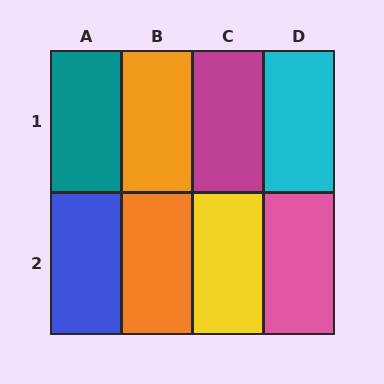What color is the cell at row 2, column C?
Yellow.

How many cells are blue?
1 cell is blue.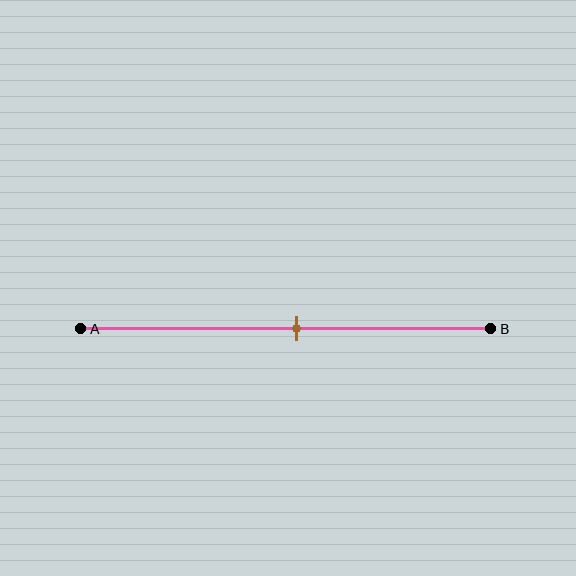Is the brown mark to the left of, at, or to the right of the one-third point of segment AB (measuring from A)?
The brown mark is to the right of the one-third point of segment AB.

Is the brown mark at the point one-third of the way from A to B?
No, the mark is at about 55% from A, not at the 33% one-third point.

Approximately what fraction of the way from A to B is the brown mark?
The brown mark is approximately 55% of the way from A to B.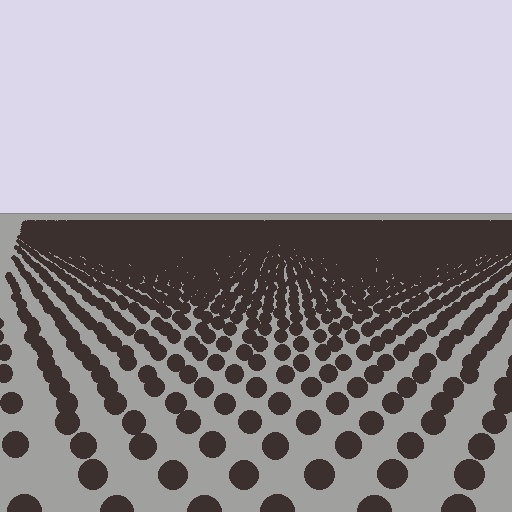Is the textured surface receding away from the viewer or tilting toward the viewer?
The surface is receding away from the viewer. Texture elements get smaller and denser toward the top.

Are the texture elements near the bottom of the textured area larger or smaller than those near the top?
Larger. Near the bottom, elements are closer to the viewer and appear at a bigger on-screen size.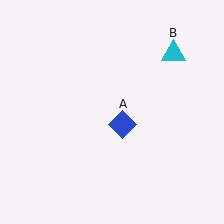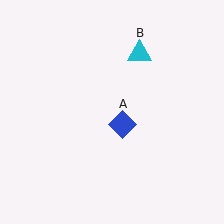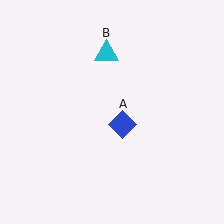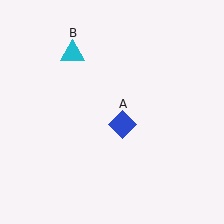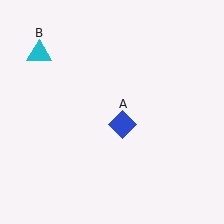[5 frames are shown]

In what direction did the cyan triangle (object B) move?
The cyan triangle (object B) moved left.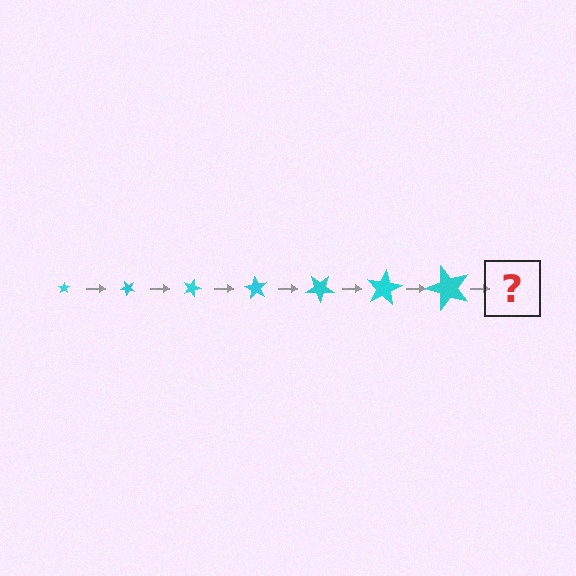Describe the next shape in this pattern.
It should be a star, larger than the previous one and rotated 315 degrees from the start.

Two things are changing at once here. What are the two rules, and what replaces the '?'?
The two rules are that the star grows larger each step and it rotates 45 degrees each step. The '?' should be a star, larger than the previous one and rotated 315 degrees from the start.